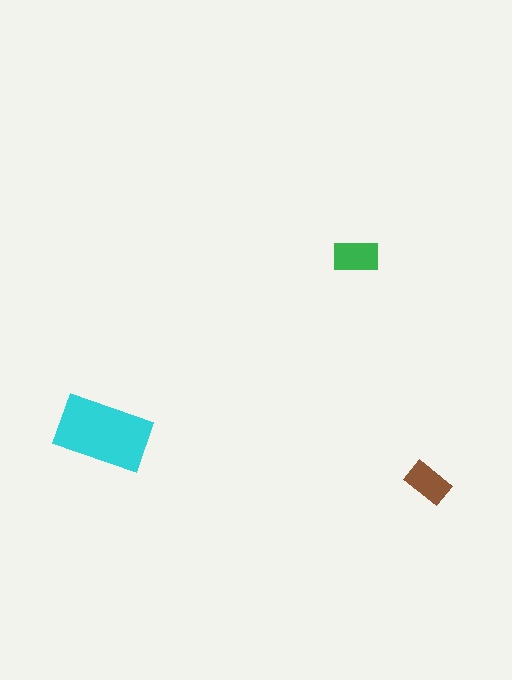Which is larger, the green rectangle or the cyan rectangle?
The cyan one.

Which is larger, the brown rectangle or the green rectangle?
The green one.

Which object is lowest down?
The brown rectangle is bottommost.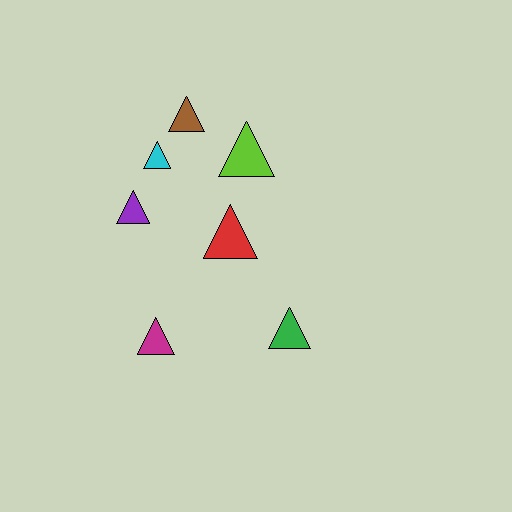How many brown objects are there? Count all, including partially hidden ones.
There is 1 brown object.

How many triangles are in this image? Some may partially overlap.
There are 7 triangles.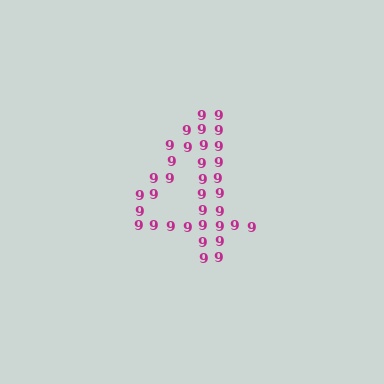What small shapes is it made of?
It is made of small digit 9's.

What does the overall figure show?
The overall figure shows the digit 4.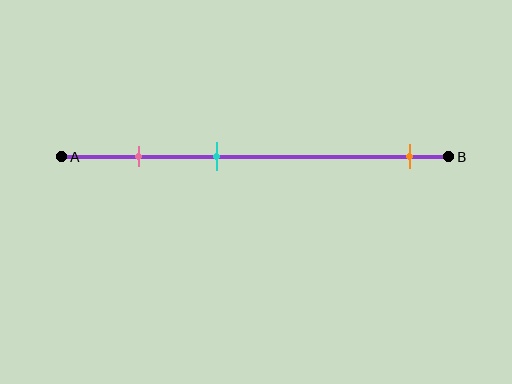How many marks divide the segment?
There are 3 marks dividing the segment.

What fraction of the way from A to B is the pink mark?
The pink mark is approximately 20% (0.2) of the way from A to B.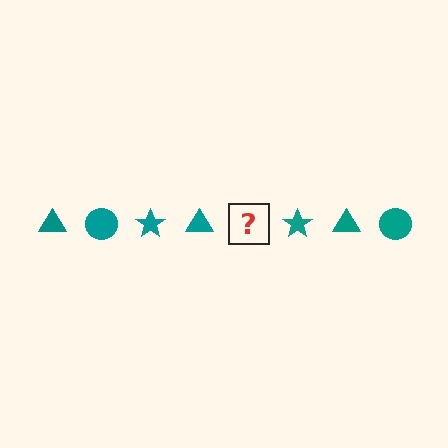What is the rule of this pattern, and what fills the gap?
The rule is that the pattern cycles through triangle, circle, star shapes in teal. The gap should be filled with a teal circle.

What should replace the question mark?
The question mark should be replaced with a teal circle.